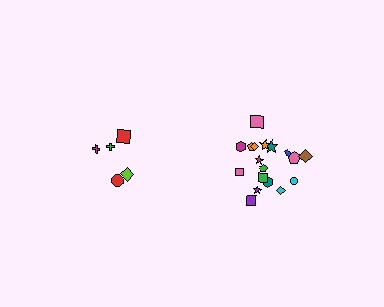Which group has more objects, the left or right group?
The right group.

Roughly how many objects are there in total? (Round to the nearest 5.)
Roughly 25 objects in total.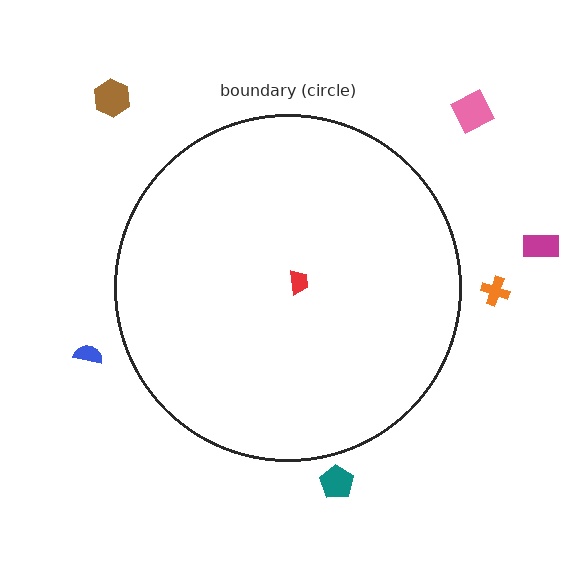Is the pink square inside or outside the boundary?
Outside.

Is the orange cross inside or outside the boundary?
Outside.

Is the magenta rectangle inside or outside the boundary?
Outside.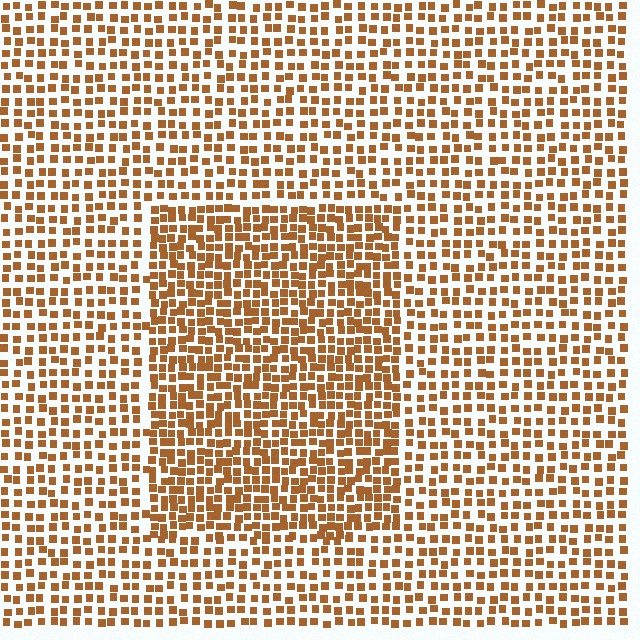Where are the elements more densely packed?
The elements are more densely packed inside the rectangle boundary.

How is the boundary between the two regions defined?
The boundary is defined by a change in element density (approximately 1.6x ratio). All elements are the same color, size, and shape.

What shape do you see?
I see a rectangle.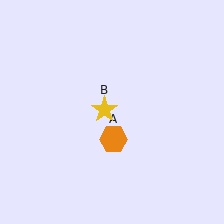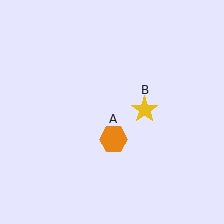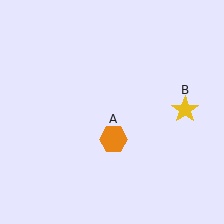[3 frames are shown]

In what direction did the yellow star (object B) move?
The yellow star (object B) moved right.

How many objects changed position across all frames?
1 object changed position: yellow star (object B).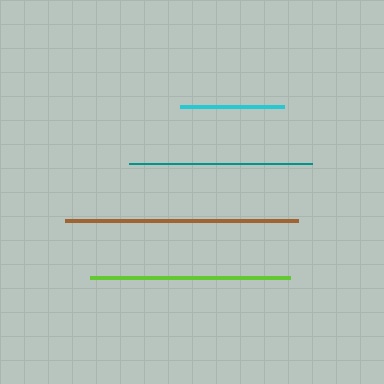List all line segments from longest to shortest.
From longest to shortest: brown, lime, teal, cyan.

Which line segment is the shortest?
The cyan line is the shortest at approximately 104 pixels.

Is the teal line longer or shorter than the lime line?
The lime line is longer than the teal line.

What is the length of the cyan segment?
The cyan segment is approximately 104 pixels long.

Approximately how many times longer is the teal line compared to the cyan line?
The teal line is approximately 1.8 times the length of the cyan line.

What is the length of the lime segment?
The lime segment is approximately 199 pixels long.